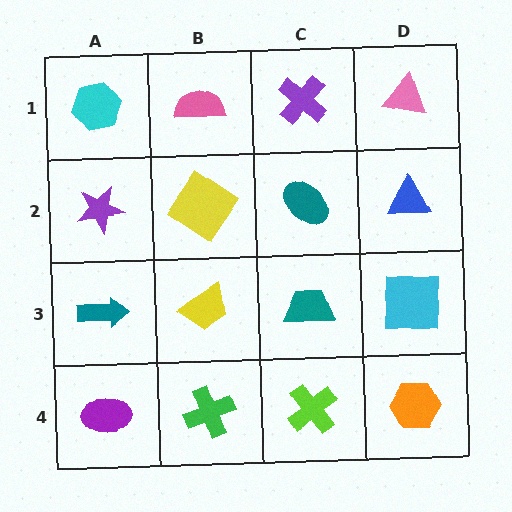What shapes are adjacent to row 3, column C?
A teal ellipse (row 2, column C), a lime cross (row 4, column C), a yellow trapezoid (row 3, column B), a cyan square (row 3, column D).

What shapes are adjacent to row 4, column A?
A teal arrow (row 3, column A), a green cross (row 4, column B).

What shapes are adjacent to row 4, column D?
A cyan square (row 3, column D), a lime cross (row 4, column C).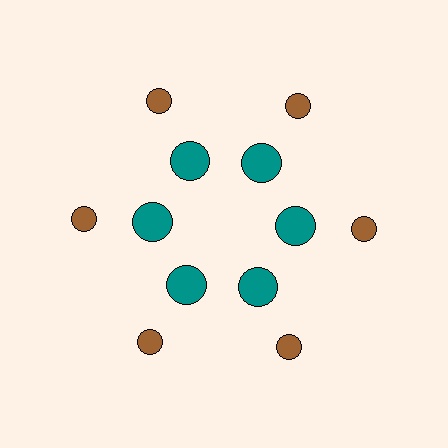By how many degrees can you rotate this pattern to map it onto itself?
The pattern maps onto itself every 60 degrees of rotation.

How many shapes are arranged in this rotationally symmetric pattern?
There are 12 shapes, arranged in 6 groups of 2.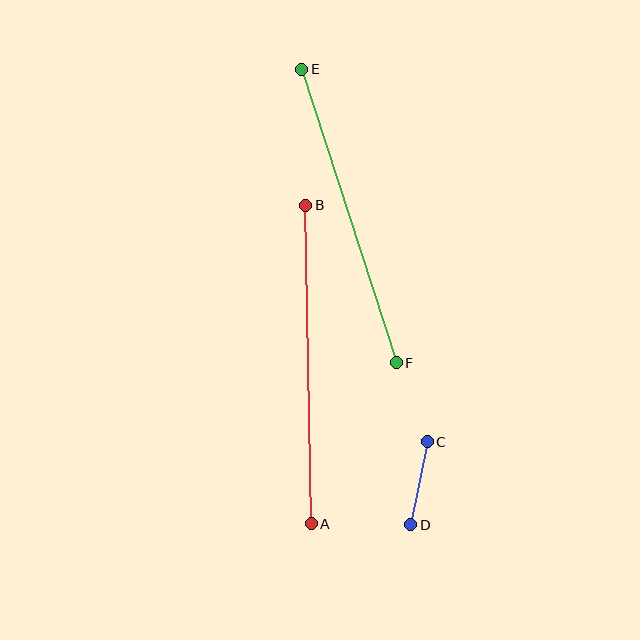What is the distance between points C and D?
The distance is approximately 85 pixels.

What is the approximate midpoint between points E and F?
The midpoint is at approximately (349, 216) pixels.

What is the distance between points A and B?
The distance is approximately 318 pixels.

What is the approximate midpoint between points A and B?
The midpoint is at approximately (308, 364) pixels.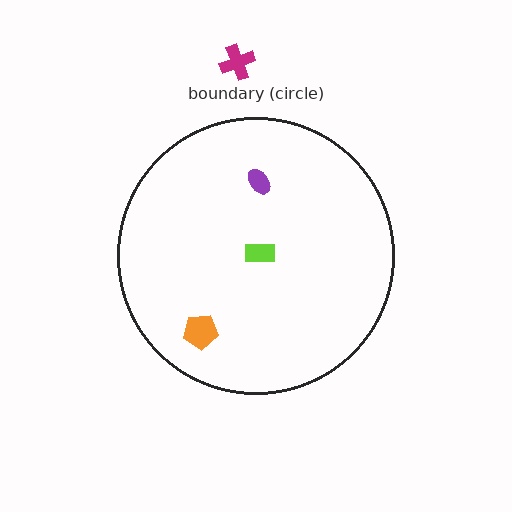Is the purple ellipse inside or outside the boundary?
Inside.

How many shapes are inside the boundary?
3 inside, 1 outside.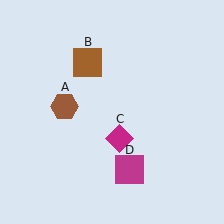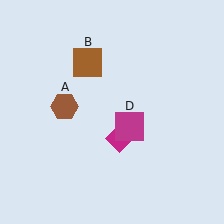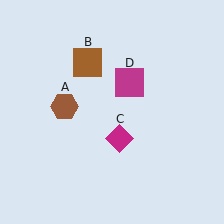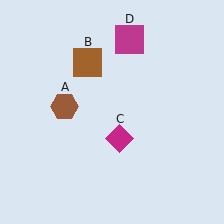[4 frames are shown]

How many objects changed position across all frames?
1 object changed position: magenta square (object D).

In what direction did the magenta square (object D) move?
The magenta square (object D) moved up.